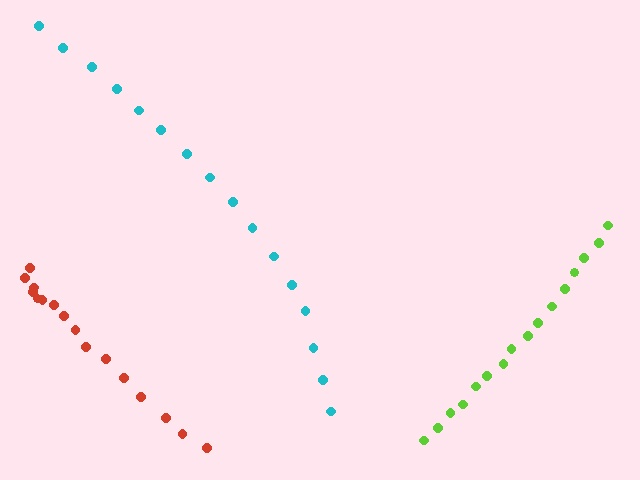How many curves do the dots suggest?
There are 3 distinct paths.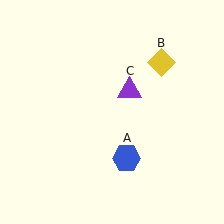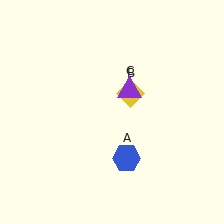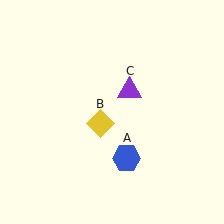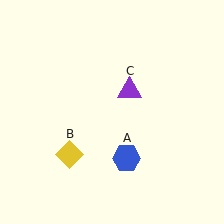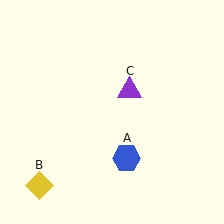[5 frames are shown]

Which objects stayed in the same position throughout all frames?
Blue hexagon (object A) and purple triangle (object C) remained stationary.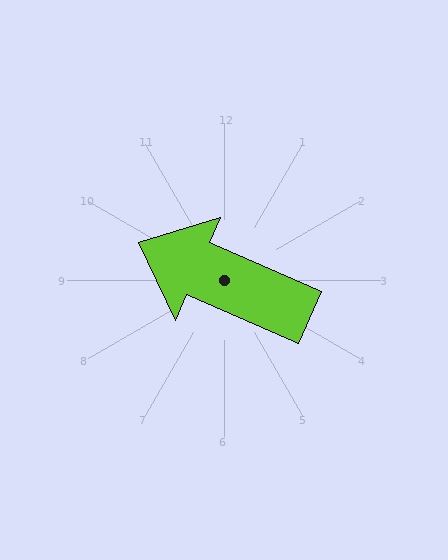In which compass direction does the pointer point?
Northwest.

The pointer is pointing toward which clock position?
Roughly 10 o'clock.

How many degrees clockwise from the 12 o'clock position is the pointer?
Approximately 294 degrees.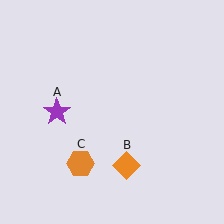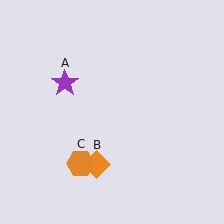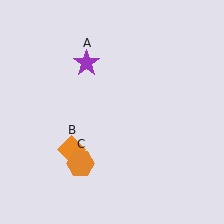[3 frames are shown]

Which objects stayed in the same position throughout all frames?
Orange hexagon (object C) remained stationary.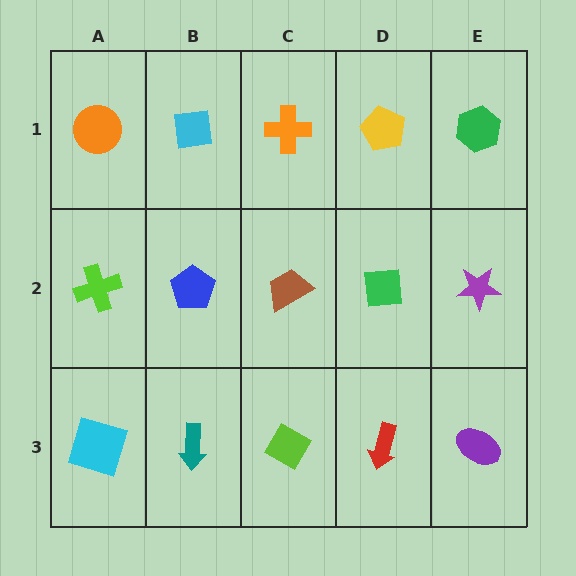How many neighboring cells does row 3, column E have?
2.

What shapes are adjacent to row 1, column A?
A lime cross (row 2, column A), a cyan square (row 1, column B).